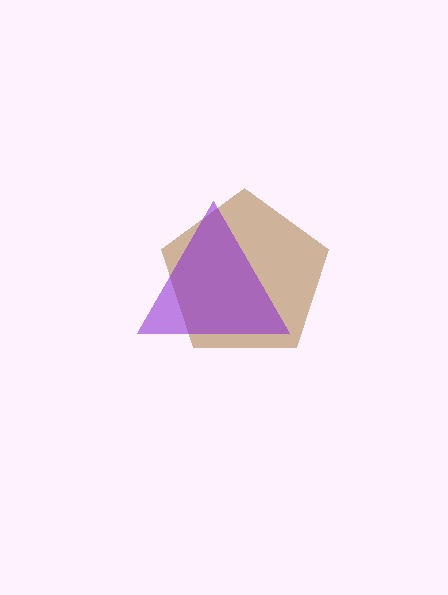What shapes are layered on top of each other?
The layered shapes are: a brown pentagon, a purple triangle.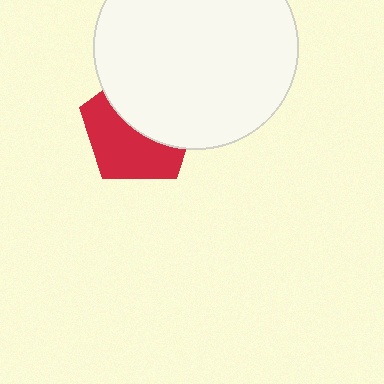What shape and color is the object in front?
The object in front is a white circle.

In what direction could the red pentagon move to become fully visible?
The red pentagon could move down. That would shift it out from behind the white circle entirely.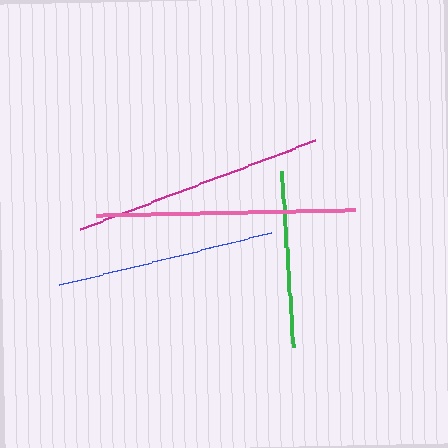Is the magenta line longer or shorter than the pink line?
The pink line is longer than the magenta line.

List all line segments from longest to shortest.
From longest to shortest: pink, magenta, blue, green.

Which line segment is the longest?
The pink line is the longest at approximately 259 pixels.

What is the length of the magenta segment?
The magenta segment is approximately 251 pixels long.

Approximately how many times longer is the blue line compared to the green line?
The blue line is approximately 1.2 times the length of the green line.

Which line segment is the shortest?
The green line is the shortest at approximately 176 pixels.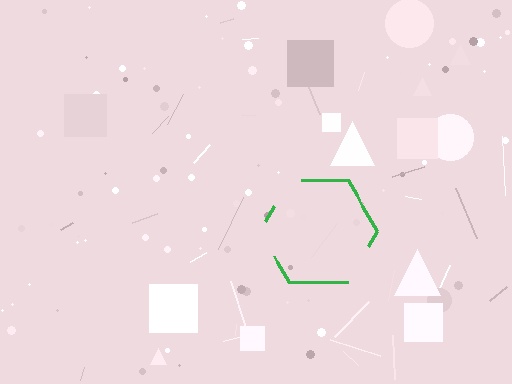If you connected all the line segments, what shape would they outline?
They would outline a hexagon.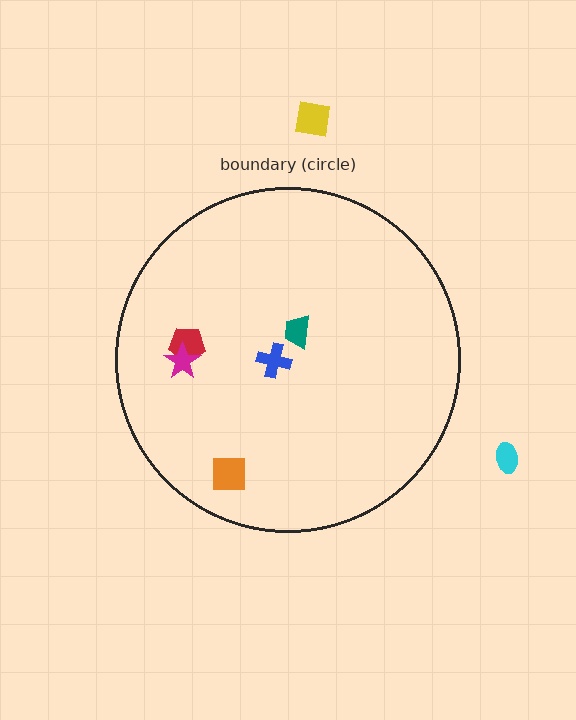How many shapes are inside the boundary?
5 inside, 2 outside.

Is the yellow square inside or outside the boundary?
Outside.